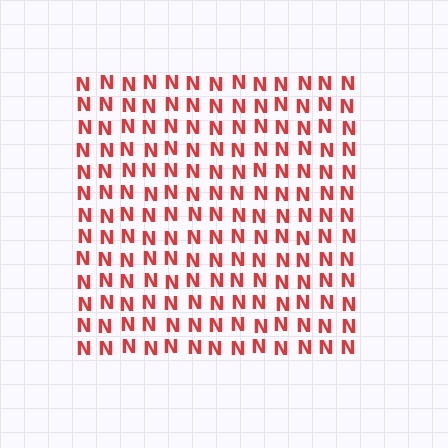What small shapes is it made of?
It is made of small letter N's.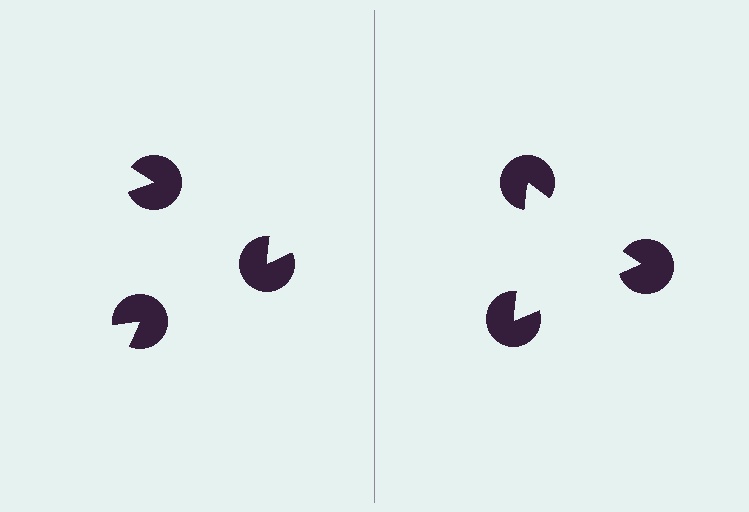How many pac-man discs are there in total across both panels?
6 — 3 on each side.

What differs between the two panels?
The pac-man discs are positioned identically on both sides; only the wedge orientations differ. On the right they align to a triangle; on the left they are misaligned.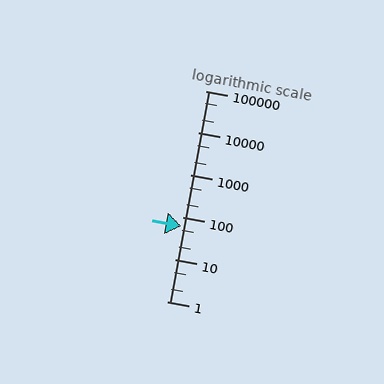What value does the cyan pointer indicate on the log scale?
The pointer indicates approximately 62.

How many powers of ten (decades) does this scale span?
The scale spans 5 decades, from 1 to 100000.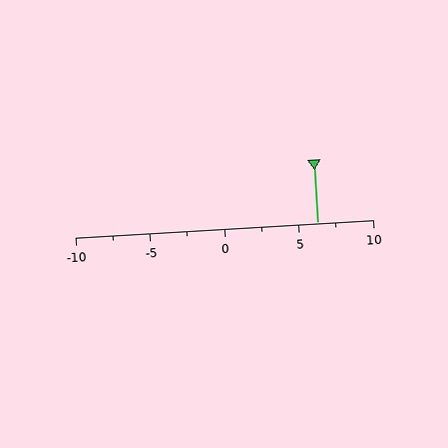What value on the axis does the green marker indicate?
The marker indicates approximately 6.2.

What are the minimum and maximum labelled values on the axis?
The axis runs from -10 to 10.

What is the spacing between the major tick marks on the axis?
The major ticks are spaced 5 apart.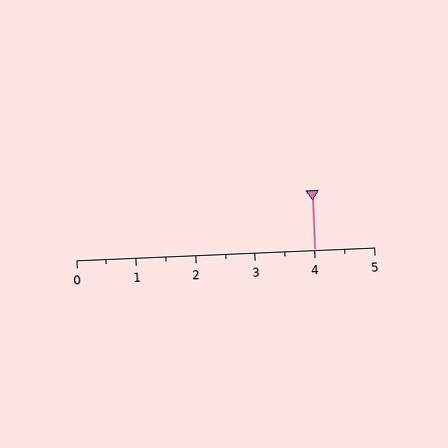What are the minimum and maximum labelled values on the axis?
The axis runs from 0 to 5.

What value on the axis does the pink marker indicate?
The marker indicates approximately 4.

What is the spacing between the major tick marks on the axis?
The major ticks are spaced 1 apart.